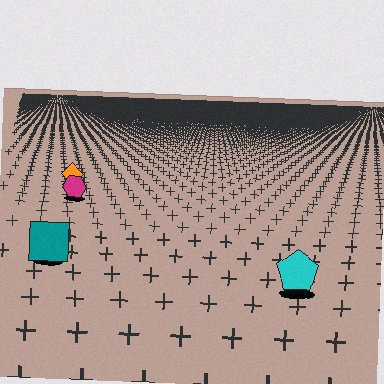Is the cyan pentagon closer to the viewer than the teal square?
Yes. The cyan pentagon is closer — you can tell from the texture gradient: the ground texture is coarser near it.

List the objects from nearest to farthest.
From nearest to farthest: the cyan pentagon, the teal square, the magenta hexagon, the orange diamond.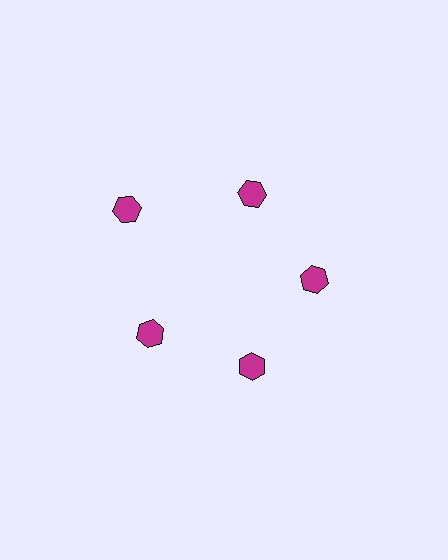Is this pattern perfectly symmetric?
No. The 5 magenta hexagons are arranged in a ring, but one element near the 10 o'clock position is pushed outward from the center, breaking the 5-fold rotational symmetry.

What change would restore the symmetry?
The symmetry would be restored by moving it inward, back onto the ring so that all 5 hexagons sit at equal angles and equal distance from the center.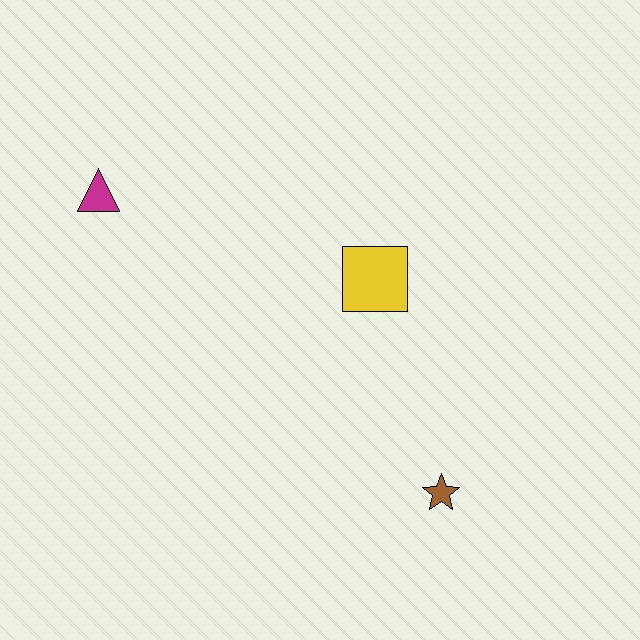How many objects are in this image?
There are 3 objects.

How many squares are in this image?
There is 1 square.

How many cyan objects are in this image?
There are no cyan objects.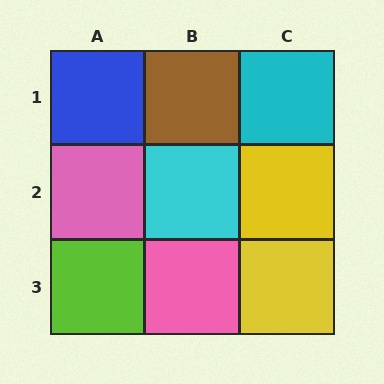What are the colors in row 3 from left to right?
Lime, pink, yellow.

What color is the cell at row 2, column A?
Pink.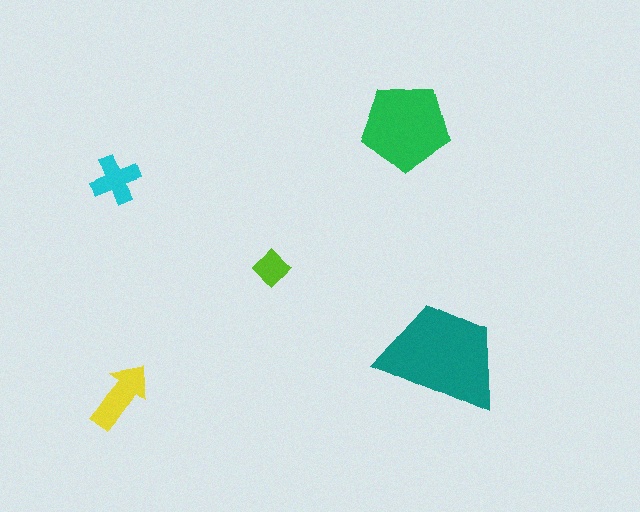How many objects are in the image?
There are 5 objects in the image.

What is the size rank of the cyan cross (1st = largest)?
4th.